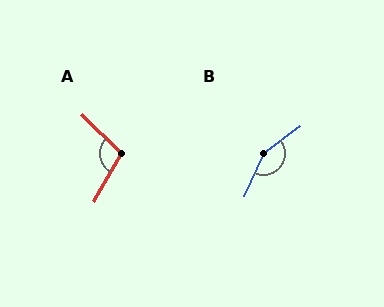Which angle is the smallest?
A, at approximately 105 degrees.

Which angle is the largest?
B, at approximately 151 degrees.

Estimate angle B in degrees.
Approximately 151 degrees.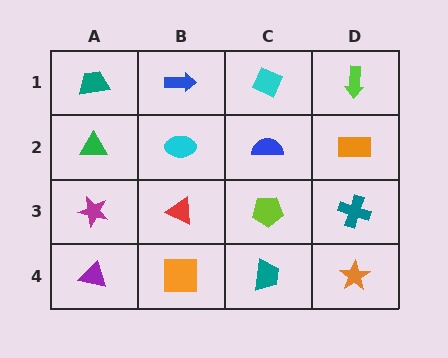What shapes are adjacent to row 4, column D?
A teal cross (row 3, column D), a teal trapezoid (row 4, column C).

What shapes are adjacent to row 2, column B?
A blue arrow (row 1, column B), a red triangle (row 3, column B), a green triangle (row 2, column A), a blue semicircle (row 2, column C).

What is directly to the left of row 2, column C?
A cyan ellipse.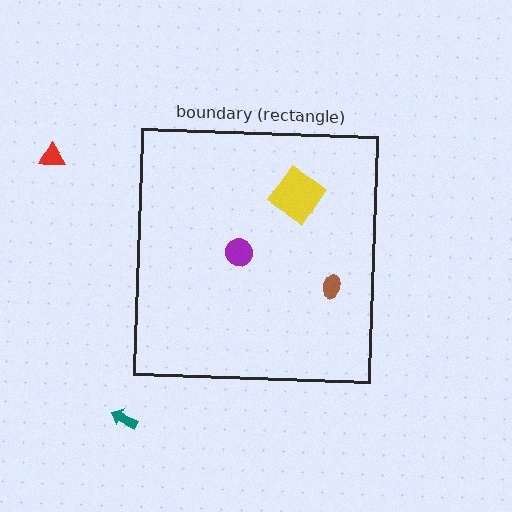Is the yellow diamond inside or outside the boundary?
Inside.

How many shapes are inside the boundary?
3 inside, 2 outside.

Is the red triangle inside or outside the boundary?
Outside.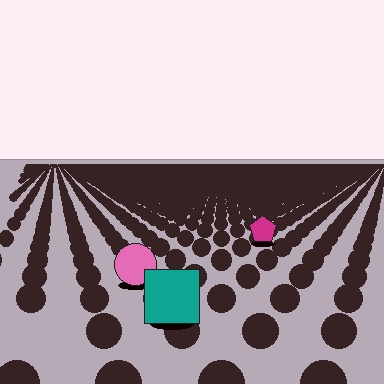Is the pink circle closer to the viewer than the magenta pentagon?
Yes. The pink circle is closer — you can tell from the texture gradient: the ground texture is coarser near it.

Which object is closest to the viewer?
The teal square is closest. The texture marks near it are larger and more spread out.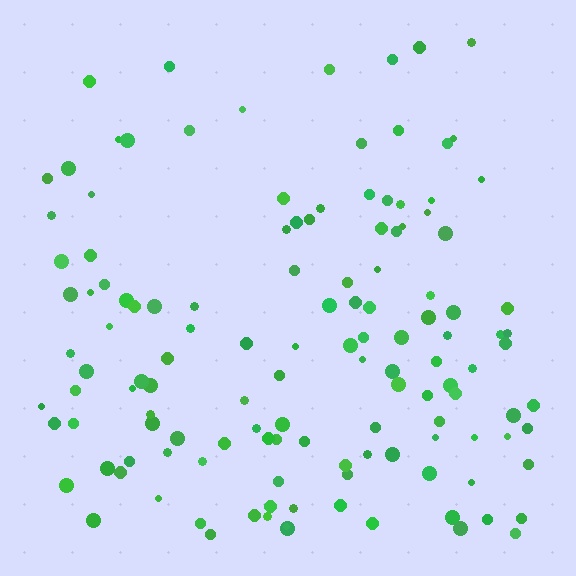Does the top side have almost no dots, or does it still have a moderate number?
Still a moderate number, just noticeably fewer than the bottom.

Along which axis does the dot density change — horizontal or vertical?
Vertical.